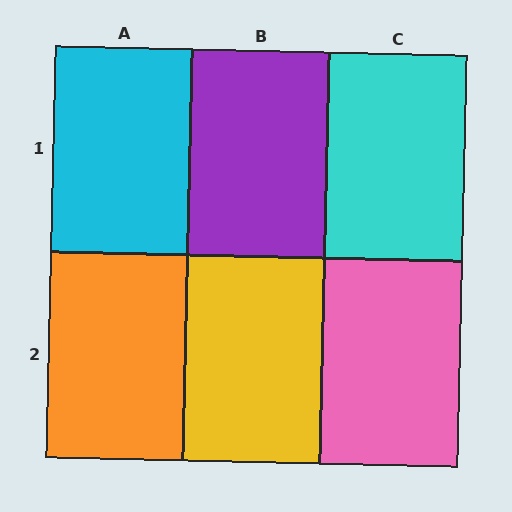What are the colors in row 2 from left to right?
Orange, yellow, pink.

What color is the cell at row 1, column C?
Cyan.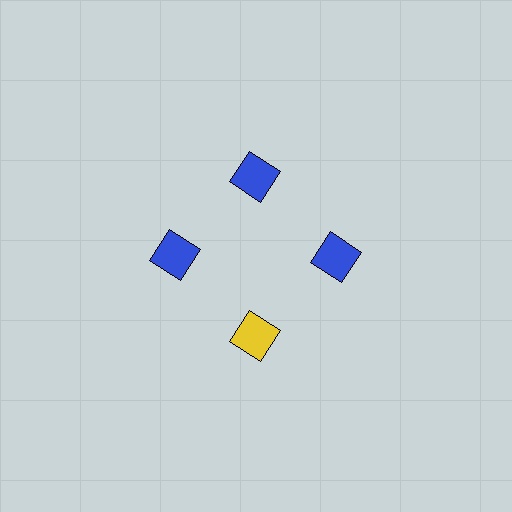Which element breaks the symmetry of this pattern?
The yellow square at roughly the 6 o'clock position breaks the symmetry. All other shapes are blue squares.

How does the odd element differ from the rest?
It has a different color: yellow instead of blue.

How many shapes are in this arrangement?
There are 4 shapes arranged in a ring pattern.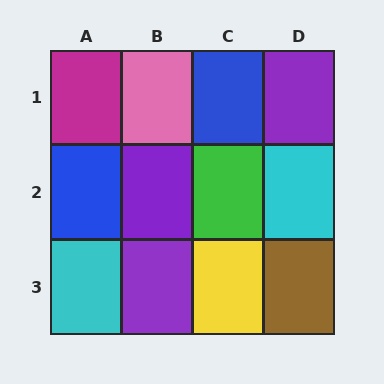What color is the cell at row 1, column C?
Blue.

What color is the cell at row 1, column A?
Magenta.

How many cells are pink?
1 cell is pink.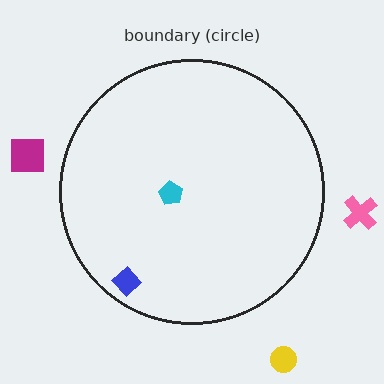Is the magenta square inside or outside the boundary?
Outside.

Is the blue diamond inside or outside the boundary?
Inside.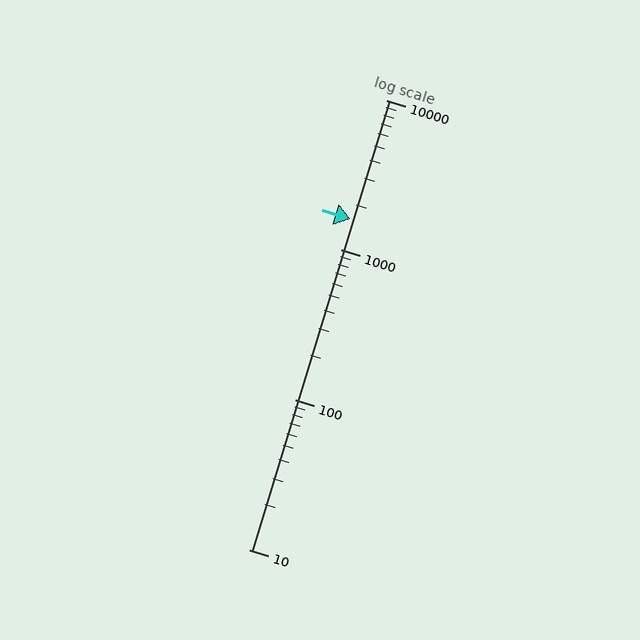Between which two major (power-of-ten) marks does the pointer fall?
The pointer is between 1000 and 10000.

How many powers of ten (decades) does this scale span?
The scale spans 3 decades, from 10 to 10000.